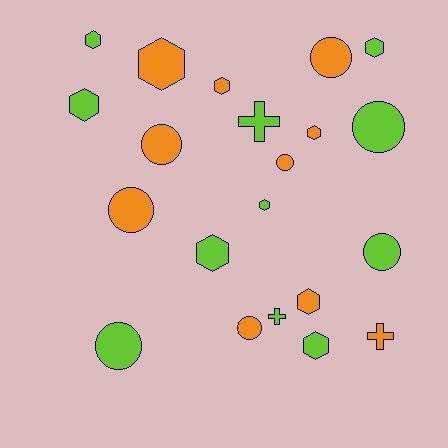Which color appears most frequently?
Lime, with 11 objects.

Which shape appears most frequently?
Hexagon, with 10 objects.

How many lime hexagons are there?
There are 6 lime hexagons.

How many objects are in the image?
There are 21 objects.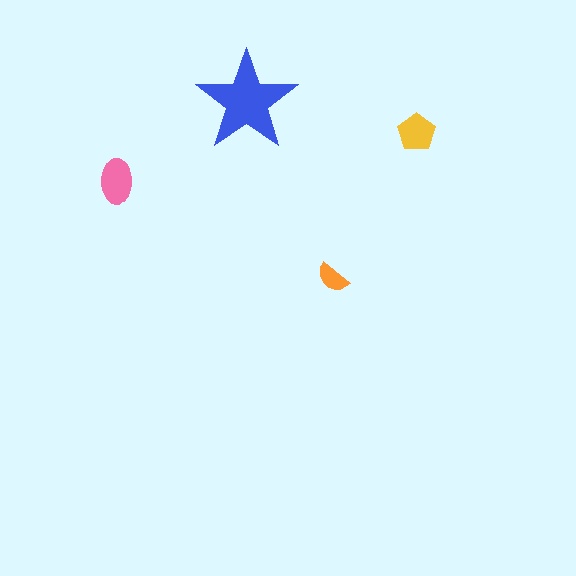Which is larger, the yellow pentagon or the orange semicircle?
The yellow pentagon.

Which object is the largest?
The blue star.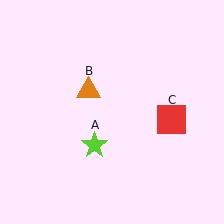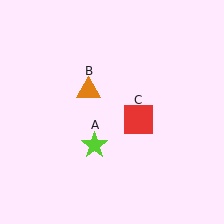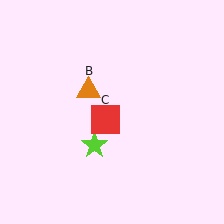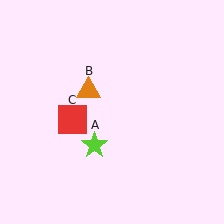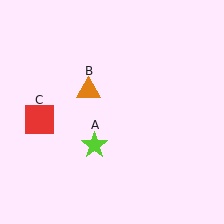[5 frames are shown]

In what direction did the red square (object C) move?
The red square (object C) moved left.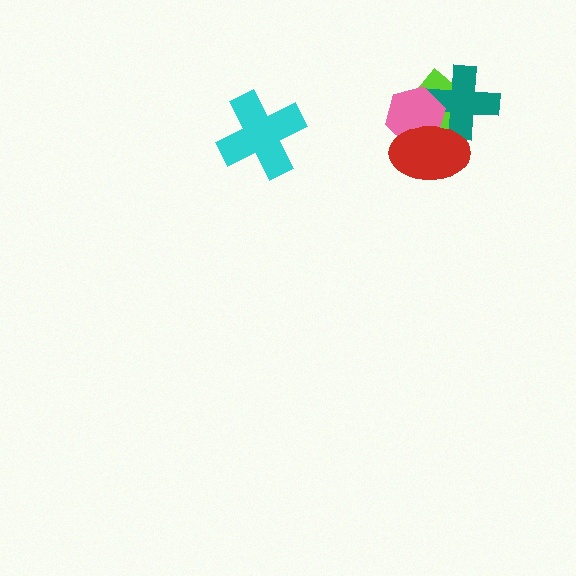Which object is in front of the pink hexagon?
The red ellipse is in front of the pink hexagon.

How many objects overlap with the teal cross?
3 objects overlap with the teal cross.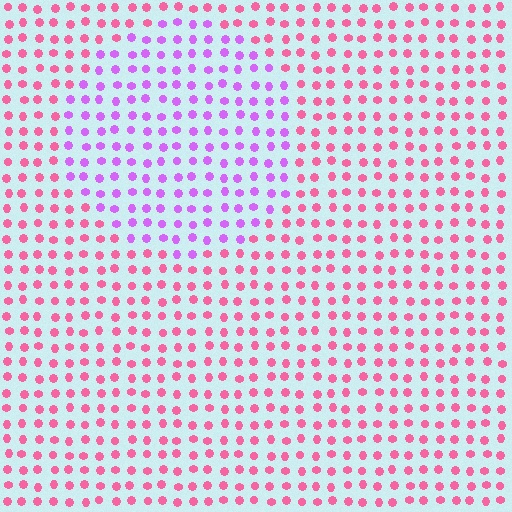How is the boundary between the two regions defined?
The boundary is defined purely by a slight shift in hue (about 48 degrees). Spacing, size, and orientation are identical on both sides.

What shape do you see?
I see a circle.